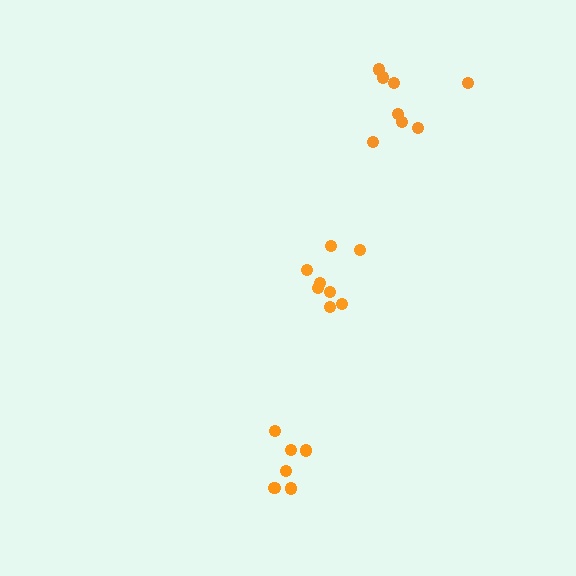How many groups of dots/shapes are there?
There are 3 groups.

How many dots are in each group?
Group 1: 8 dots, Group 2: 6 dots, Group 3: 8 dots (22 total).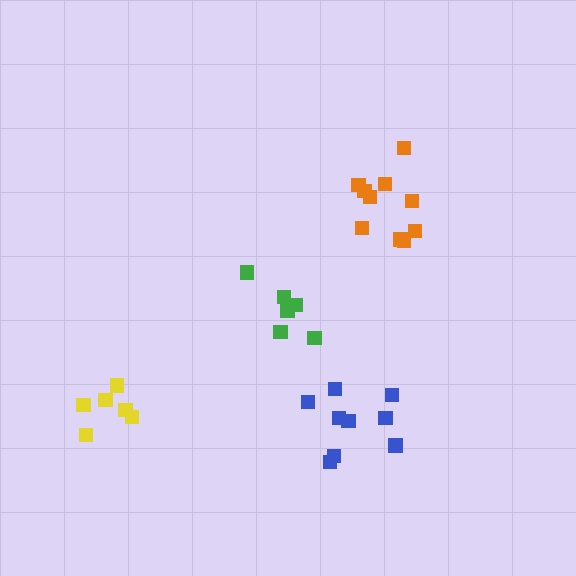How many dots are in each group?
Group 1: 6 dots, Group 2: 9 dots, Group 3: 10 dots, Group 4: 6 dots (31 total).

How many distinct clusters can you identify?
There are 4 distinct clusters.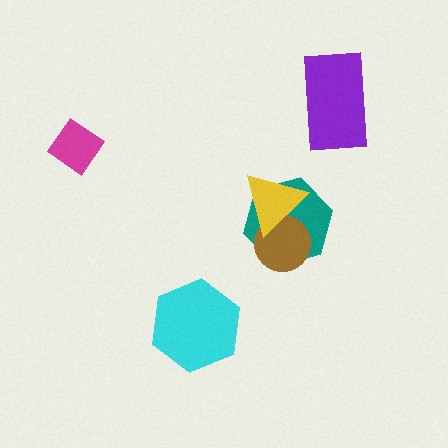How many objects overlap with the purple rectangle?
0 objects overlap with the purple rectangle.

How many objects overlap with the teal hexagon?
2 objects overlap with the teal hexagon.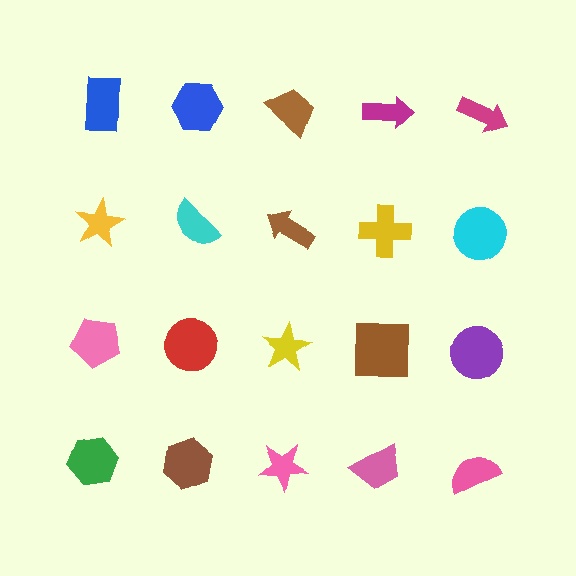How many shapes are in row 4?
5 shapes.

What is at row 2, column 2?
A cyan semicircle.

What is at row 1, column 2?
A blue hexagon.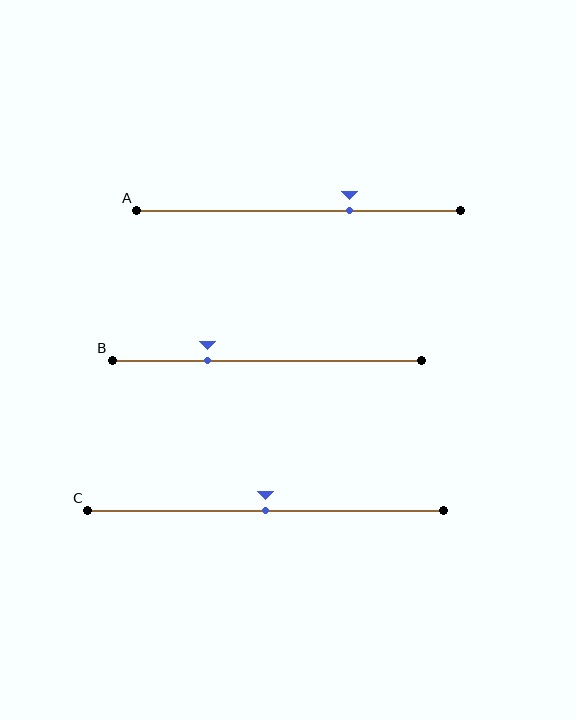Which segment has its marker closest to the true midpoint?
Segment C has its marker closest to the true midpoint.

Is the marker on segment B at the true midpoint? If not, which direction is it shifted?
No, the marker on segment B is shifted to the left by about 19% of the segment length.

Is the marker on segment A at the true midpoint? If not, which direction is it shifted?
No, the marker on segment A is shifted to the right by about 16% of the segment length.